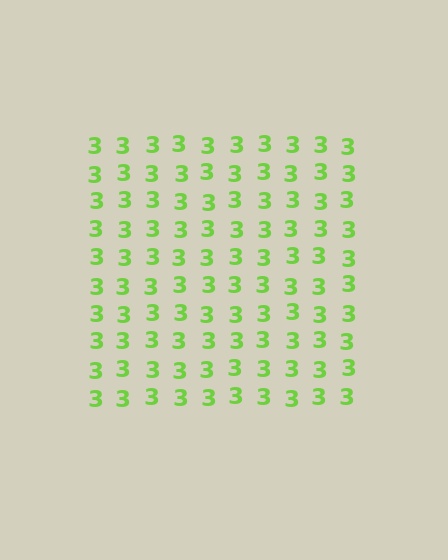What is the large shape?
The large shape is a square.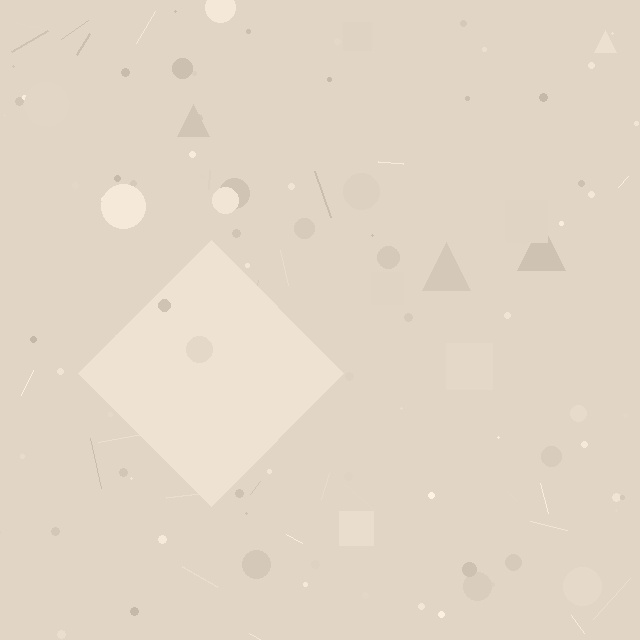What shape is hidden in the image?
A diamond is hidden in the image.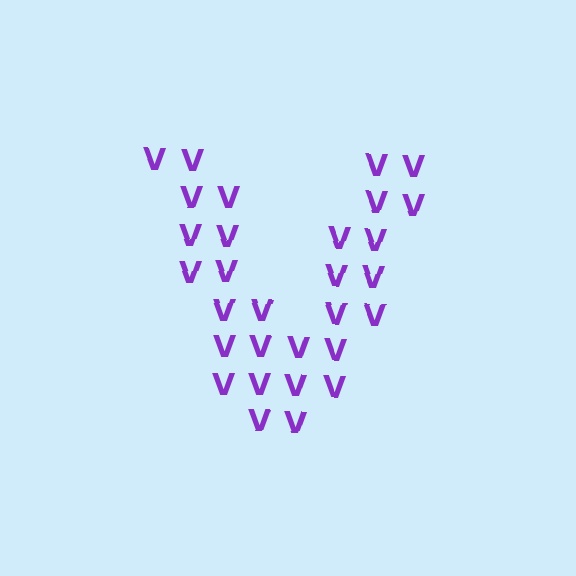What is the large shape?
The large shape is the letter V.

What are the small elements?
The small elements are letter V's.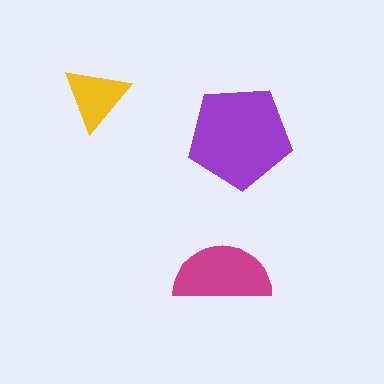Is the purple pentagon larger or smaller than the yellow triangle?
Larger.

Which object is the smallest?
The yellow triangle.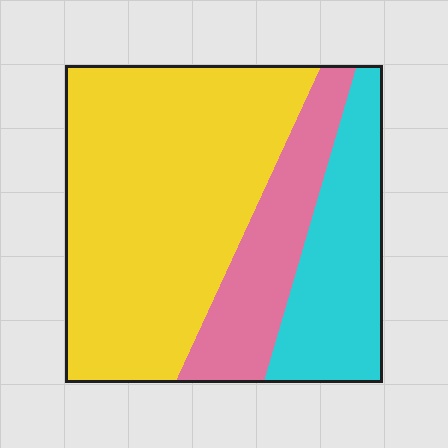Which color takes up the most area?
Yellow, at roughly 60%.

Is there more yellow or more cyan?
Yellow.